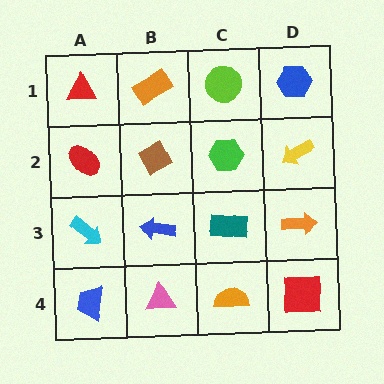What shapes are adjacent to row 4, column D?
An orange arrow (row 3, column D), an orange semicircle (row 4, column C).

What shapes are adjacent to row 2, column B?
An orange rectangle (row 1, column B), a blue arrow (row 3, column B), a red ellipse (row 2, column A), a green hexagon (row 2, column C).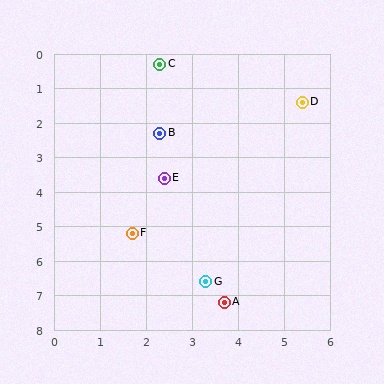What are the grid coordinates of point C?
Point C is at approximately (2.3, 0.3).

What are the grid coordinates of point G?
Point G is at approximately (3.3, 6.6).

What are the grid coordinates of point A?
Point A is at approximately (3.7, 7.2).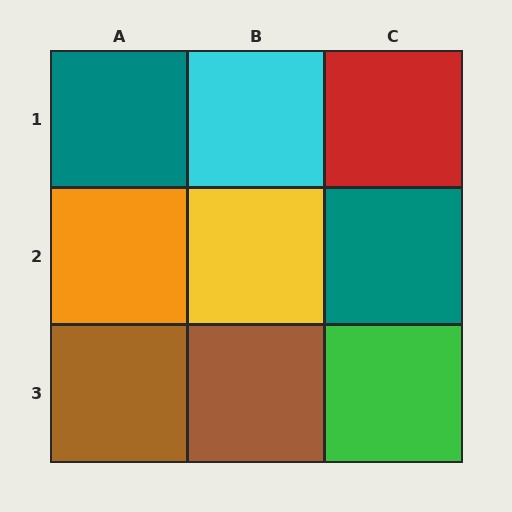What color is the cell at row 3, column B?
Brown.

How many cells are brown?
2 cells are brown.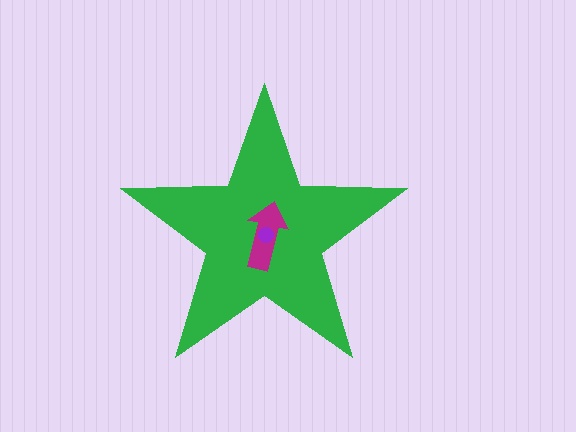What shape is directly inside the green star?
The magenta arrow.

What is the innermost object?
The purple circle.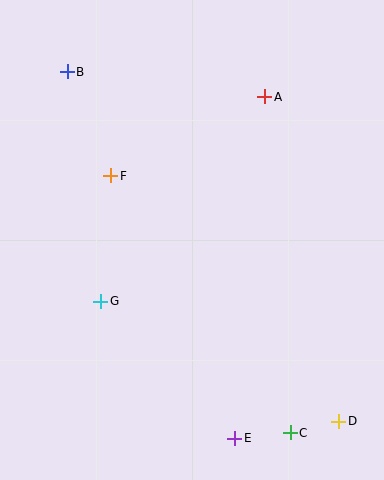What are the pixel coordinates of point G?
Point G is at (101, 301).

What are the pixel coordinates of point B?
Point B is at (67, 72).